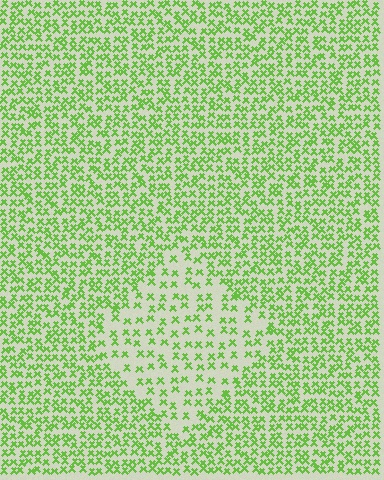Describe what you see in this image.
The image contains small lime elements arranged at two different densities. A diamond-shaped region is visible where the elements are less densely packed than the surrounding area.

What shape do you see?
I see a diamond.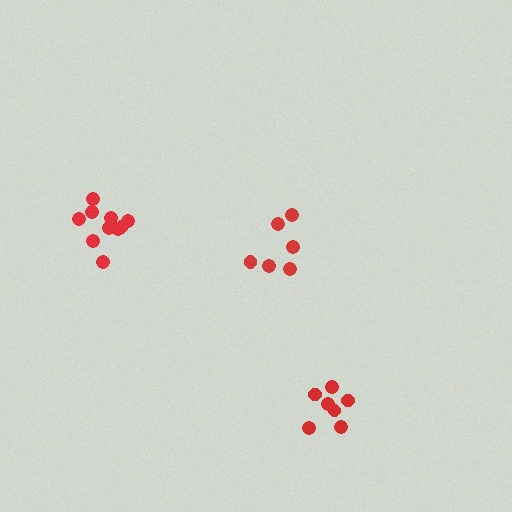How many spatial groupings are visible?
There are 3 spatial groupings.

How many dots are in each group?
Group 1: 6 dots, Group 2: 7 dots, Group 3: 10 dots (23 total).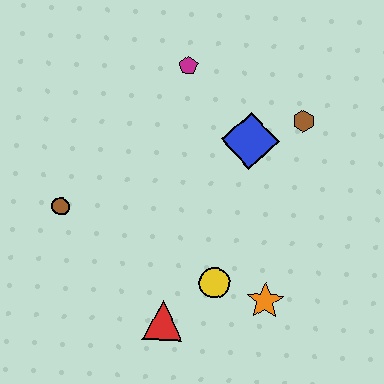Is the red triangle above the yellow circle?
No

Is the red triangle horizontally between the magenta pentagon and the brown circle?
Yes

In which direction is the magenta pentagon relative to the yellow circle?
The magenta pentagon is above the yellow circle.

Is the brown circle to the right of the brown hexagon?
No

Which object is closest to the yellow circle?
The orange star is closest to the yellow circle.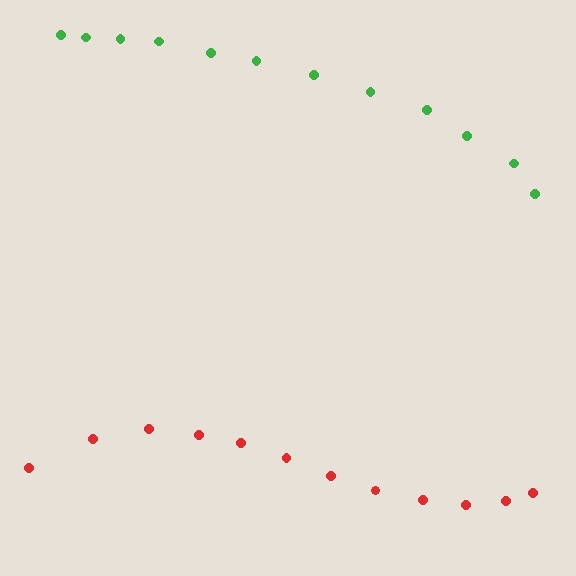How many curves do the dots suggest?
There are 2 distinct paths.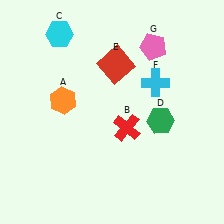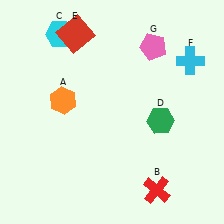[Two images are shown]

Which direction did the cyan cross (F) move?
The cyan cross (F) moved right.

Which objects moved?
The objects that moved are: the red cross (B), the red square (E), the cyan cross (F).